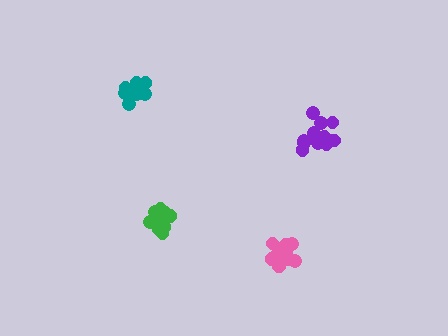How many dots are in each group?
Group 1: 10 dots, Group 2: 15 dots, Group 3: 12 dots, Group 4: 10 dots (47 total).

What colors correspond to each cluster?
The clusters are colored: green, purple, teal, pink.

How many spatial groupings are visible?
There are 4 spatial groupings.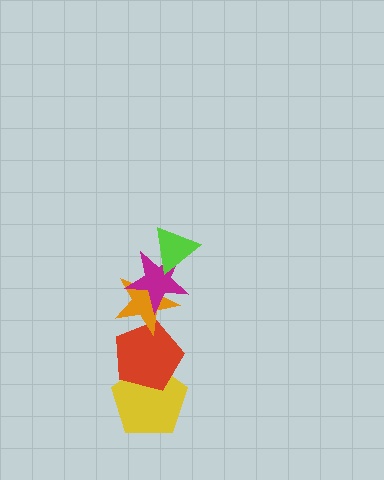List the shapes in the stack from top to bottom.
From top to bottom: the lime triangle, the magenta star, the orange star, the red pentagon, the yellow pentagon.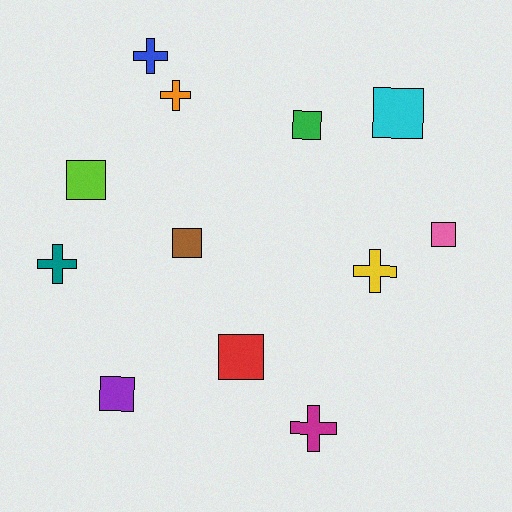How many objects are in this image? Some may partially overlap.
There are 12 objects.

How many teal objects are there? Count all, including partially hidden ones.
There is 1 teal object.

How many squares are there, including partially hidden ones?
There are 7 squares.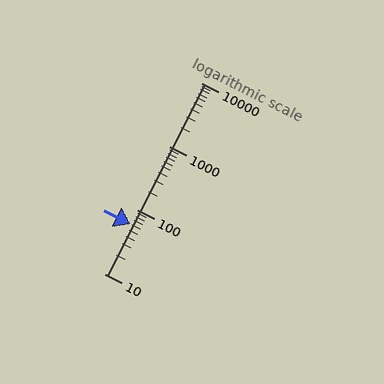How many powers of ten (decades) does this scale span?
The scale spans 3 decades, from 10 to 10000.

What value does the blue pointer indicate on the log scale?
The pointer indicates approximately 60.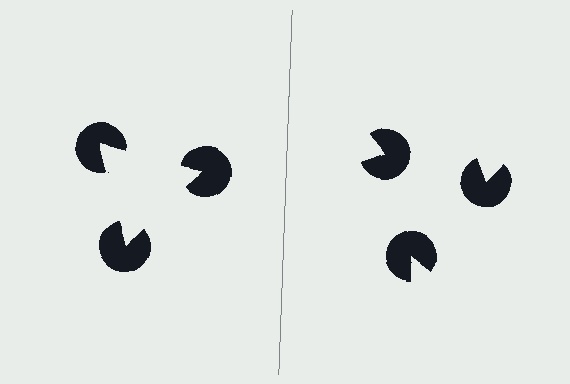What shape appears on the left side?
An illusory triangle.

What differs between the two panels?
The pac-man discs are positioned identically on both sides; only the wedge orientations differ. On the left they align to a triangle; on the right they are misaligned.